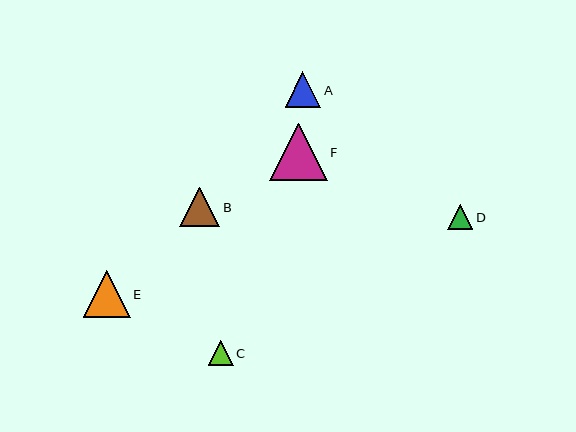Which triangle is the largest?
Triangle F is the largest with a size of approximately 58 pixels.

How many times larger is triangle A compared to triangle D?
Triangle A is approximately 1.4 times the size of triangle D.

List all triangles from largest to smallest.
From largest to smallest: F, E, B, A, C, D.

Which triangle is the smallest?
Triangle D is the smallest with a size of approximately 25 pixels.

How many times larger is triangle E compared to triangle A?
Triangle E is approximately 1.3 times the size of triangle A.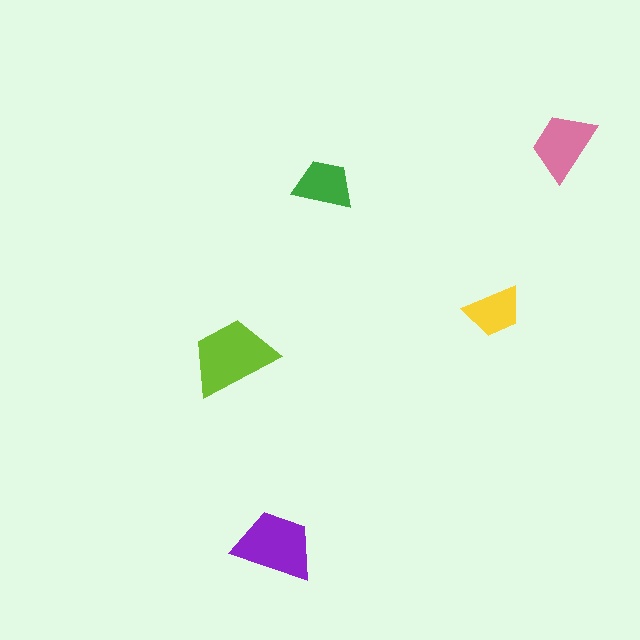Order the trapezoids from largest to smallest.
the lime one, the purple one, the pink one, the green one, the yellow one.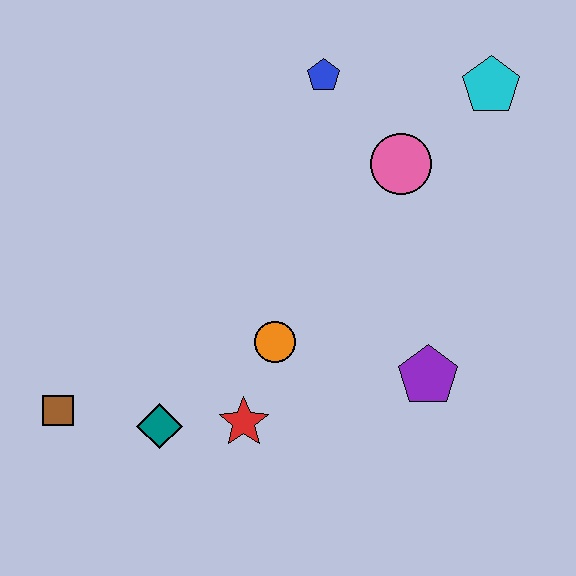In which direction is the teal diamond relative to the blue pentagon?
The teal diamond is below the blue pentagon.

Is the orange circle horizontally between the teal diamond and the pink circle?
Yes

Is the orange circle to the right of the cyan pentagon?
No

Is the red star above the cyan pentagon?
No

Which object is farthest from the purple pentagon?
The brown square is farthest from the purple pentagon.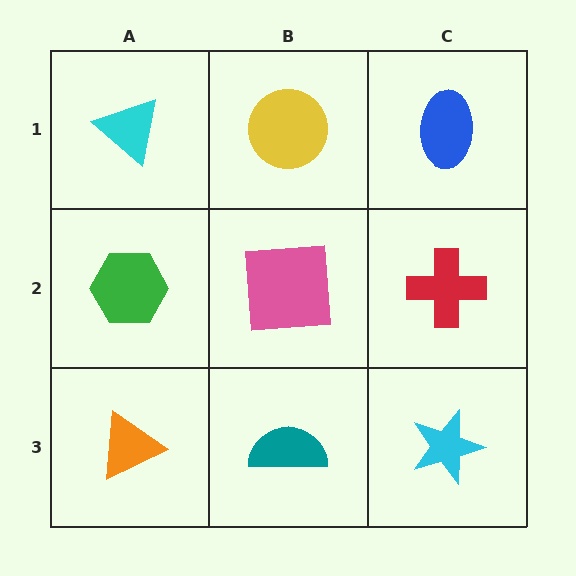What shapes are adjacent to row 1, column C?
A red cross (row 2, column C), a yellow circle (row 1, column B).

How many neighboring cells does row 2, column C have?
3.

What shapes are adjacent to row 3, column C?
A red cross (row 2, column C), a teal semicircle (row 3, column B).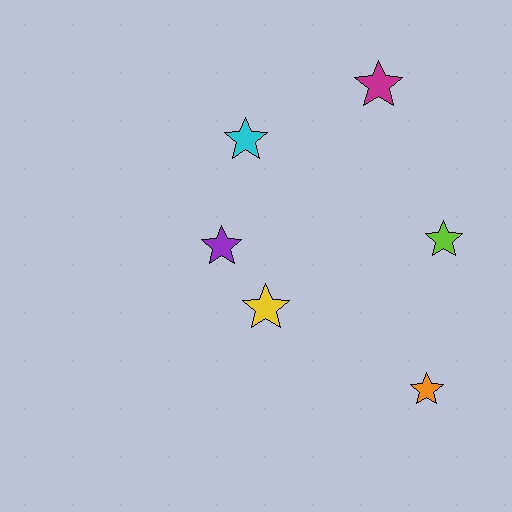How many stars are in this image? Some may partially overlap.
There are 6 stars.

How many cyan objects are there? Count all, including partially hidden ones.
There is 1 cyan object.